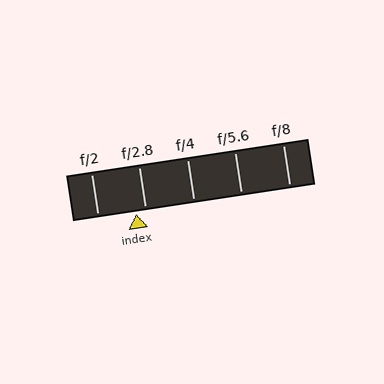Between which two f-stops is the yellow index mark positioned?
The index mark is between f/2 and f/2.8.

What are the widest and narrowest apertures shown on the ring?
The widest aperture shown is f/2 and the narrowest is f/8.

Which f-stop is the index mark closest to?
The index mark is closest to f/2.8.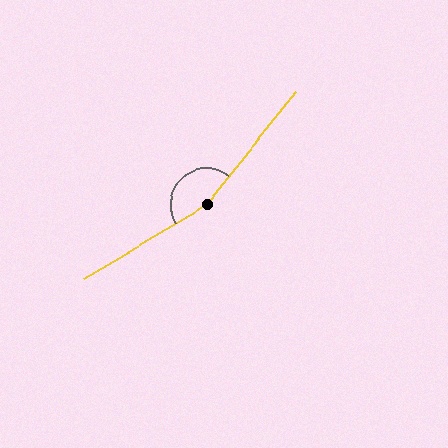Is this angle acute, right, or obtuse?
It is obtuse.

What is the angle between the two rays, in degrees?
Approximately 160 degrees.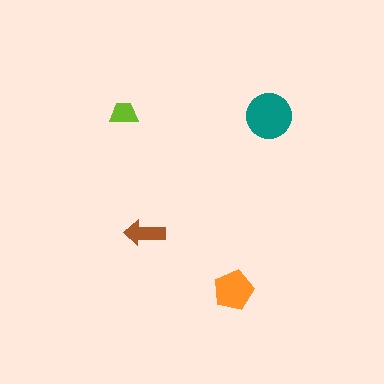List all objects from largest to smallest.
The teal circle, the orange pentagon, the brown arrow, the lime trapezoid.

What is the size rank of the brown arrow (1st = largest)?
3rd.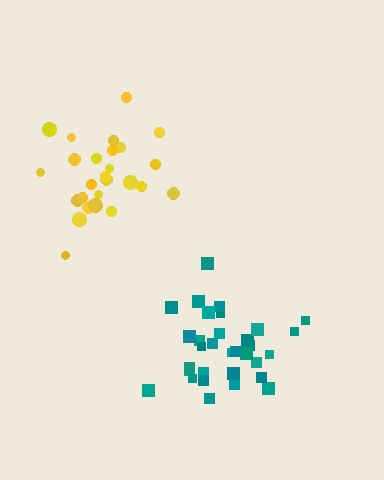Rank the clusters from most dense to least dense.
yellow, teal.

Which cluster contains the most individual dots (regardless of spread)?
Teal (32).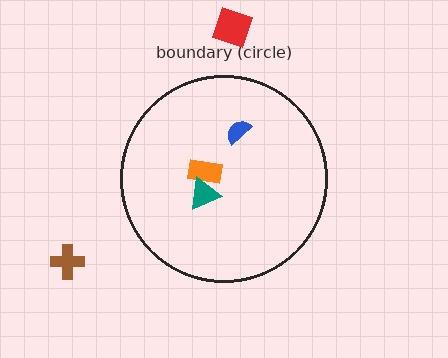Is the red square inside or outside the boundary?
Outside.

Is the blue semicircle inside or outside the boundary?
Inside.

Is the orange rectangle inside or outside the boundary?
Inside.